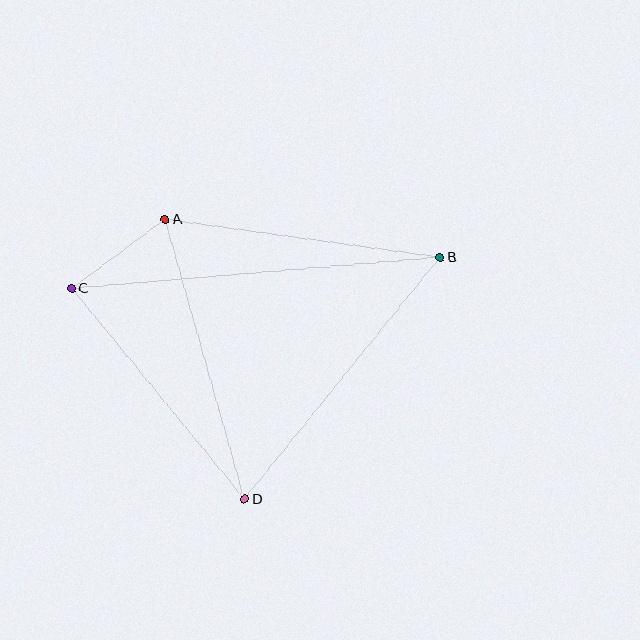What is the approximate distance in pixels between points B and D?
The distance between B and D is approximately 311 pixels.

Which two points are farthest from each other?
Points B and C are farthest from each other.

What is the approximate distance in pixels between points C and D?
The distance between C and D is approximately 273 pixels.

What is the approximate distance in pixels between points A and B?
The distance between A and B is approximately 277 pixels.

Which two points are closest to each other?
Points A and C are closest to each other.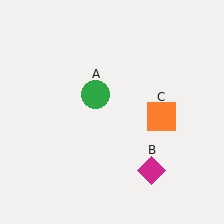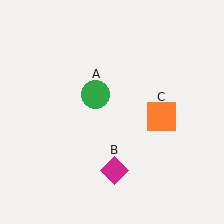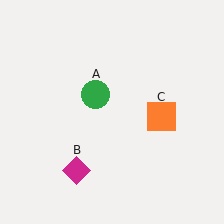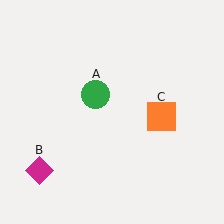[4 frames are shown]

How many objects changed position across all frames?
1 object changed position: magenta diamond (object B).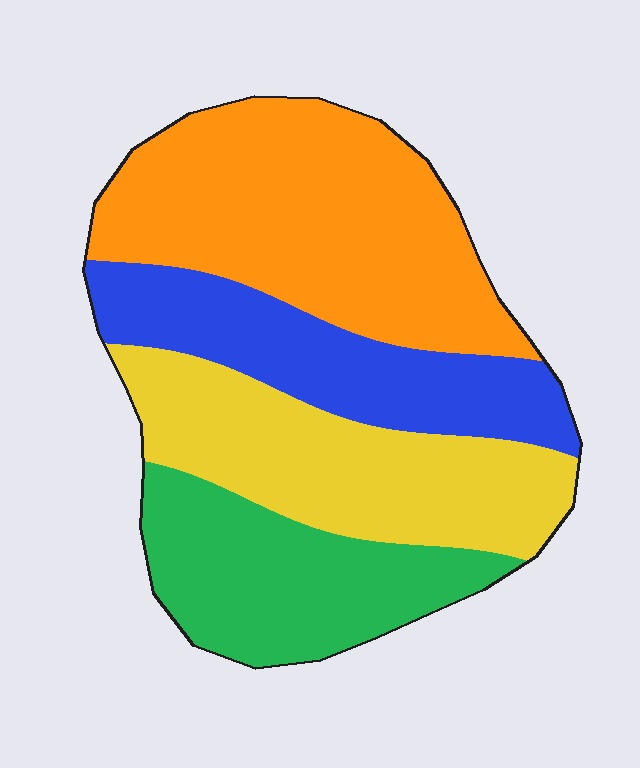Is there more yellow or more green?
Yellow.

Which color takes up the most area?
Orange, at roughly 35%.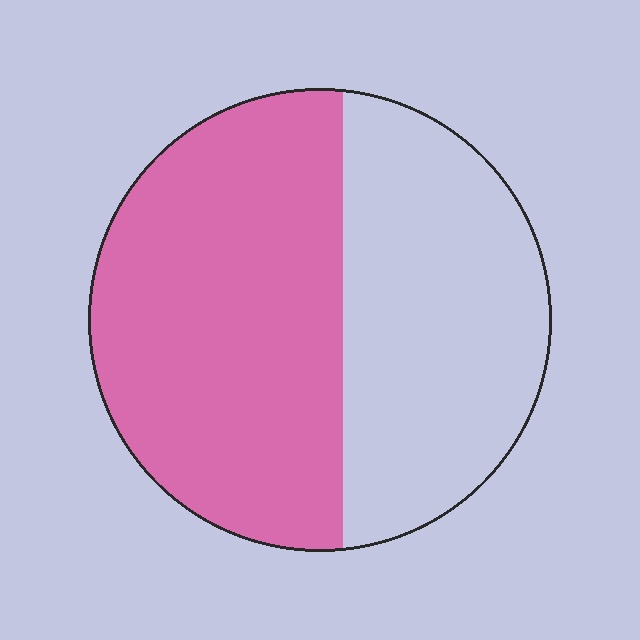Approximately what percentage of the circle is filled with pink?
Approximately 55%.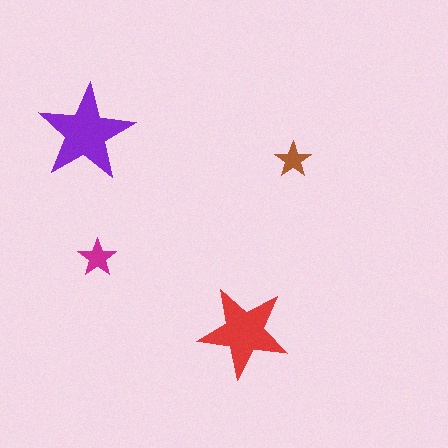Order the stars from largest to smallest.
the purple one, the red one, the magenta one, the brown one.